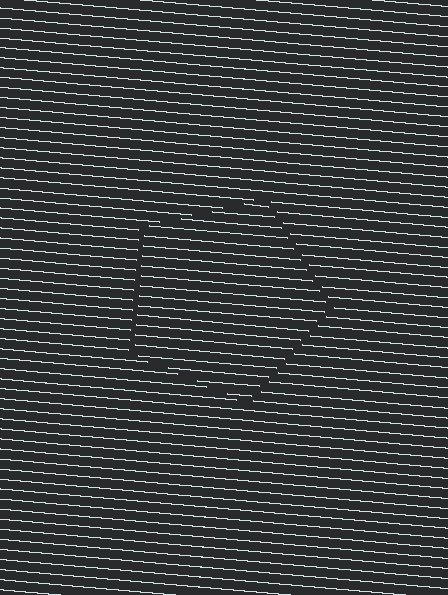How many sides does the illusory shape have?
5 sides — the line-ends trace a pentagon.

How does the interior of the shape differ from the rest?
The interior of the shape contains the same grating, shifted by half a period — the contour is defined by the phase discontinuity where line-ends from the inner and outer gratings abut.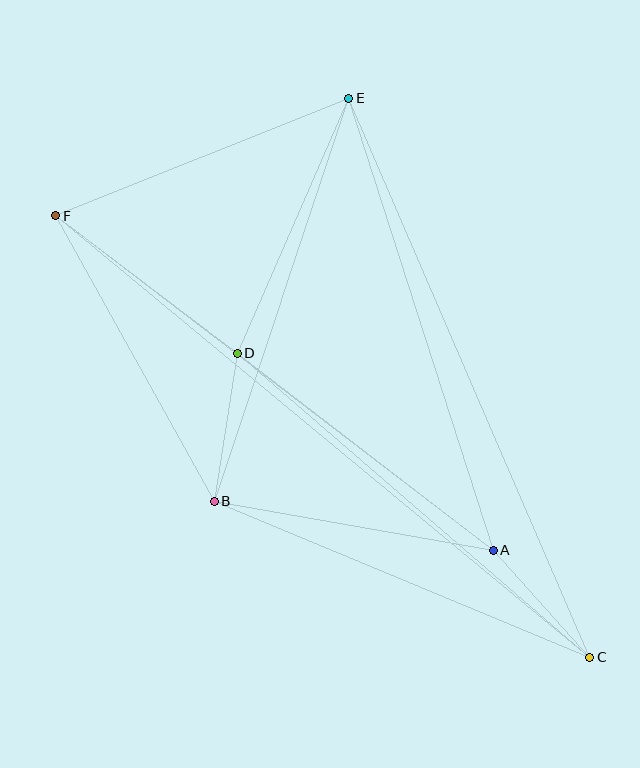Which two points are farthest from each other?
Points C and F are farthest from each other.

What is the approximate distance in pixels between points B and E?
The distance between B and E is approximately 425 pixels.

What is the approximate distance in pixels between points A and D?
The distance between A and D is approximately 323 pixels.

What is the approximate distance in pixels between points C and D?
The distance between C and D is approximately 465 pixels.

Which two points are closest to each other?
Points A and C are closest to each other.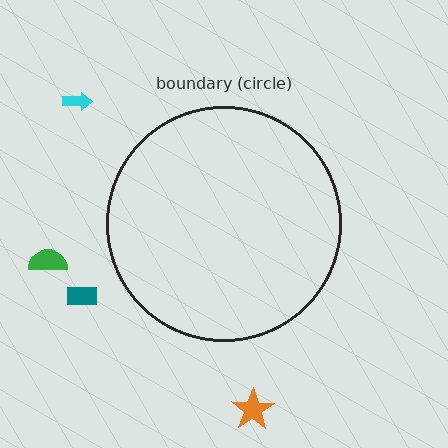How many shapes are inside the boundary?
0 inside, 4 outside.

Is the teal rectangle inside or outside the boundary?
Outside.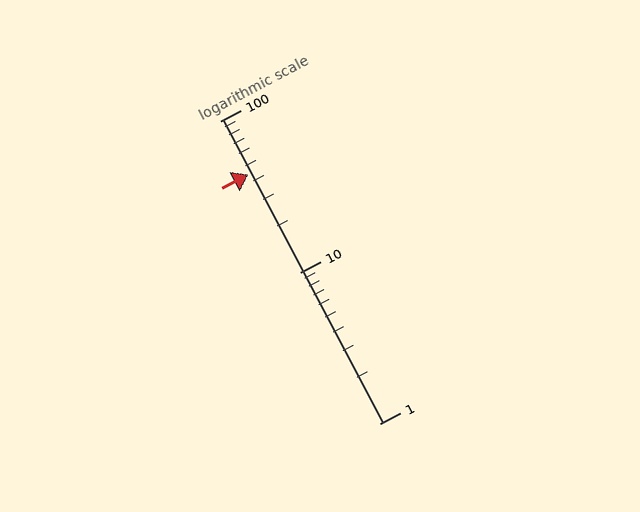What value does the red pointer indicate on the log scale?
The pointer indicates approximately 44.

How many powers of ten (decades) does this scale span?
The scale spans 2 decades, from 1 to 100.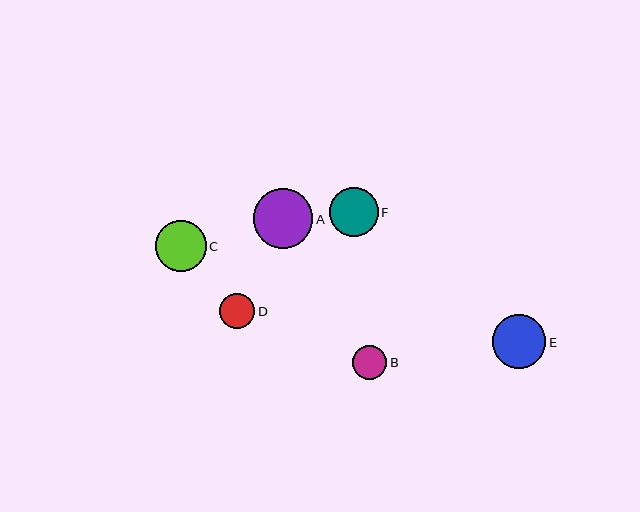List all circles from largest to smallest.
From largest to smallest: A, E, C, F, D, B.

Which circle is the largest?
Circle A is the largest with a size of approximately 59 pixels.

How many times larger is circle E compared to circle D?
Circle E is approximately 1.5 times the size of circle D.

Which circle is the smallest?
Circle B is the smallest with a size of approximately 34 pixels.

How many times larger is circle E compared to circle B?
Circle E is approximately 1.6 times the size of circle B.